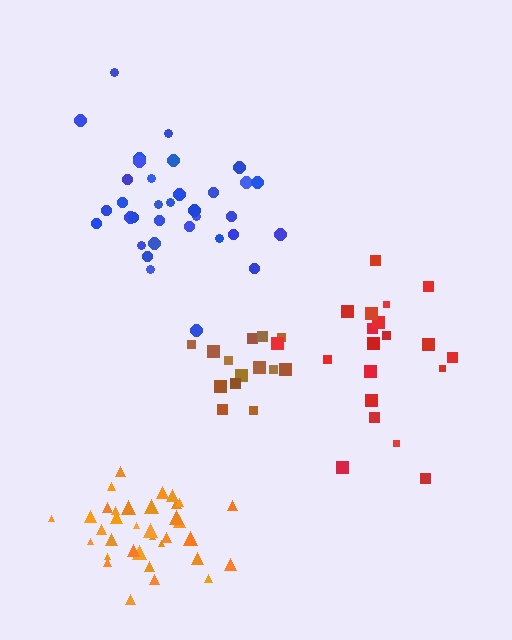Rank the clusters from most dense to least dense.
orange, blue, brown, red.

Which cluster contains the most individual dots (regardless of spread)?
Orange (35).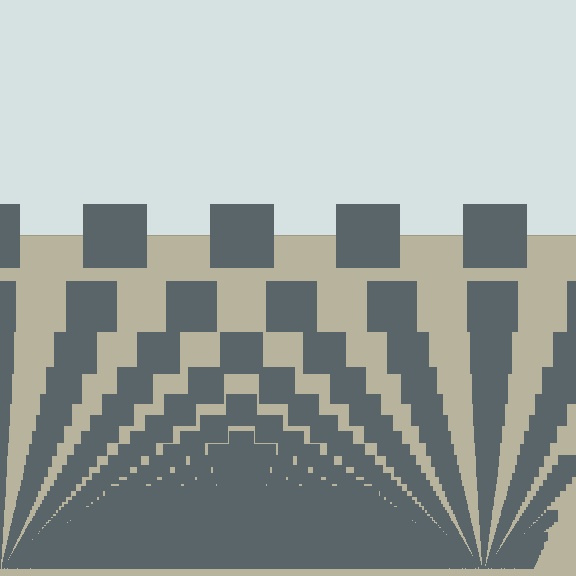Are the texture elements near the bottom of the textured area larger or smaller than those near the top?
Smaller. The gradient is inverted — elements near the bottom are smaller and denser.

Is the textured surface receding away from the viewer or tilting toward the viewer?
The surface appears to tilt toward the viewer. Texture elements get larger and sparser toward the top.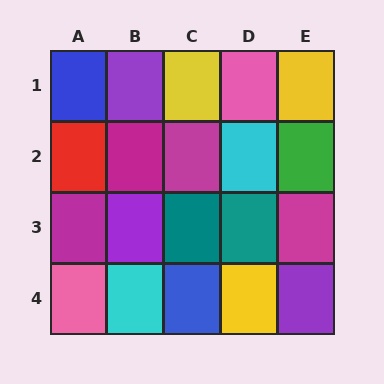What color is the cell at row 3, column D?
Teal.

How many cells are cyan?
2 cells are cyan.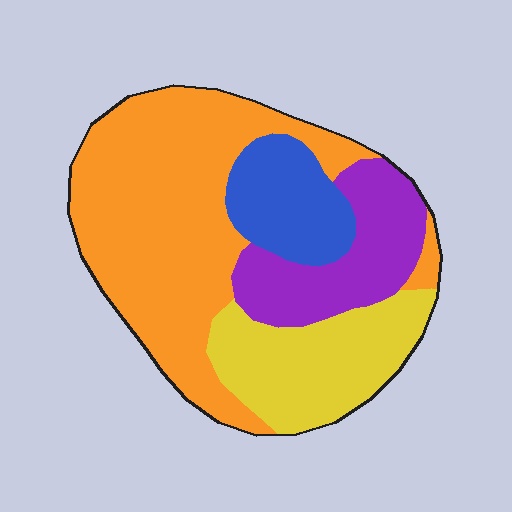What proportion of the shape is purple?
Purple covers around 20% of the shape.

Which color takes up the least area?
Blue, at roughly 15%.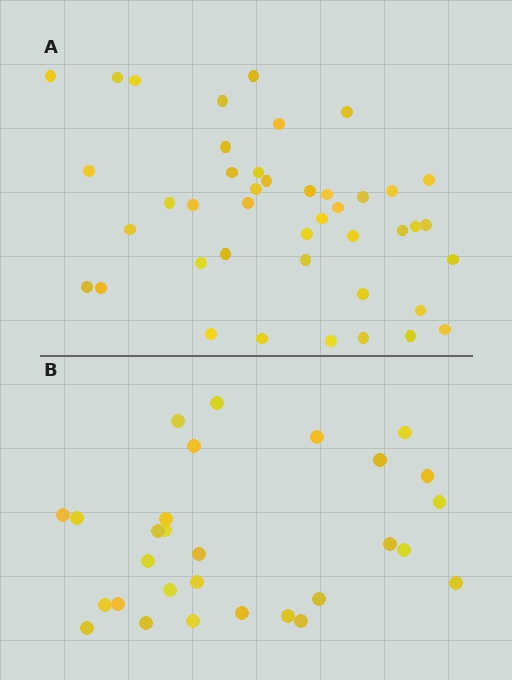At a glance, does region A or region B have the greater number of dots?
Region A (the top region) has more dots.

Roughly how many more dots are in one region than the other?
Region A has approximately 15 more dots than region B.